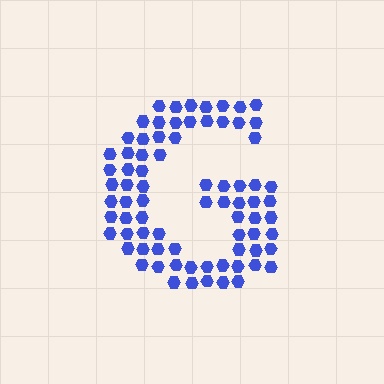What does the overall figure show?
The overall figure shows the letter G.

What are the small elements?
The small elements are hexagons.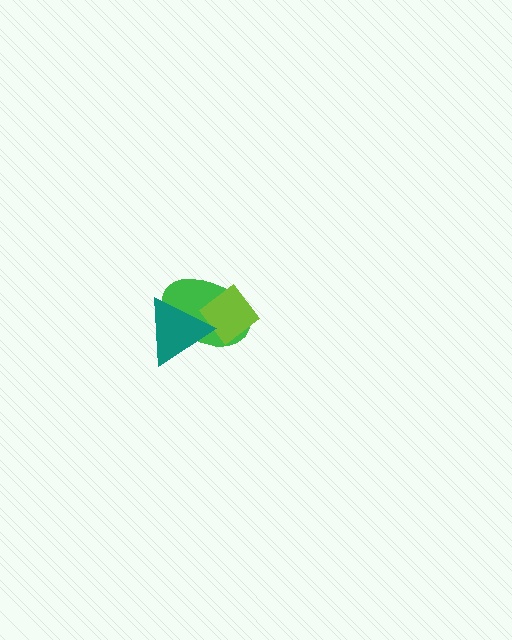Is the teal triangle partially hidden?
No, no other shape covers it.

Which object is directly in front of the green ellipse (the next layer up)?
The lime diamond is directly in front of the green ellipse.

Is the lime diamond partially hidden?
Yes, it is partially covered by another shape.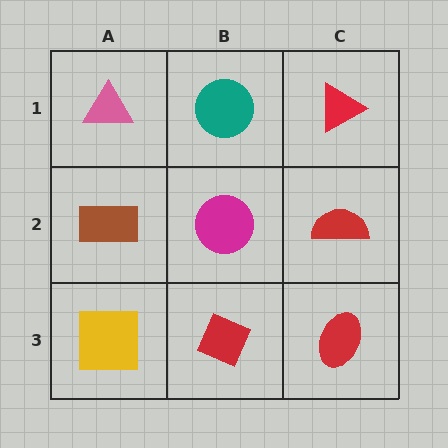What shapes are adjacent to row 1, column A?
A brown rectangle (row 2, column A), a teal circle (row 1, column B).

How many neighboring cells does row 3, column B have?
3.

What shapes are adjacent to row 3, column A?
A brown rectangle (row 2, column A), a red diamond (row 3, column B).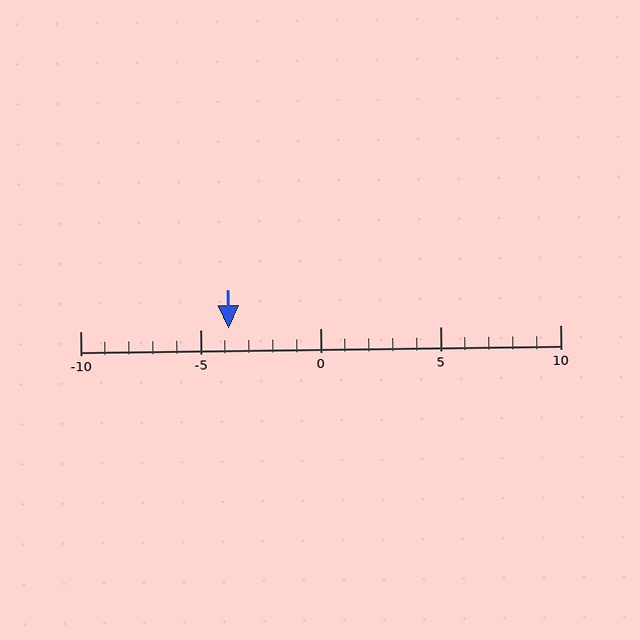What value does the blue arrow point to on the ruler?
The blue arrow points to approximately -4.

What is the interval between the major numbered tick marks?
The major tick marks are spaced 5 units apart.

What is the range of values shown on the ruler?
The ruler shows values from -10 to 10.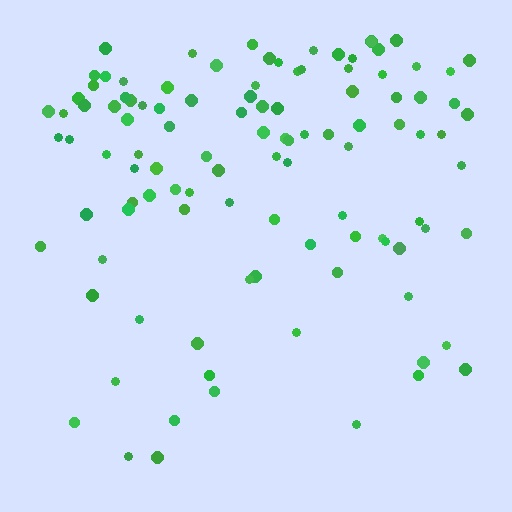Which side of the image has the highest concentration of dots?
The top.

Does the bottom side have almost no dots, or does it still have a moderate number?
Still a moderate number, just noticeably fewer than the top.